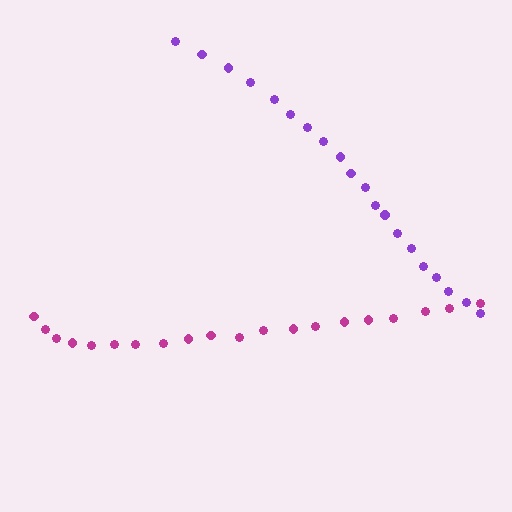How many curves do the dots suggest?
There are 2 distinct paths.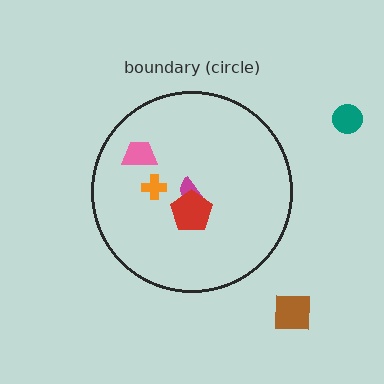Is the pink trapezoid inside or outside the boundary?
Inside.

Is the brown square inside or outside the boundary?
Outside.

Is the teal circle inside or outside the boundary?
Outside.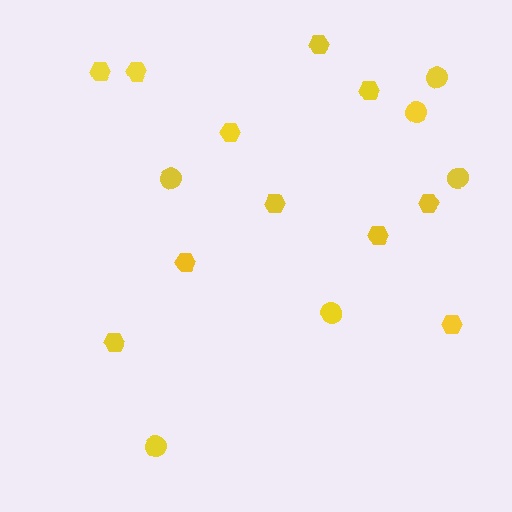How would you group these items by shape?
There are 2 groups: one group of hexagons (11) and one group of circles (6).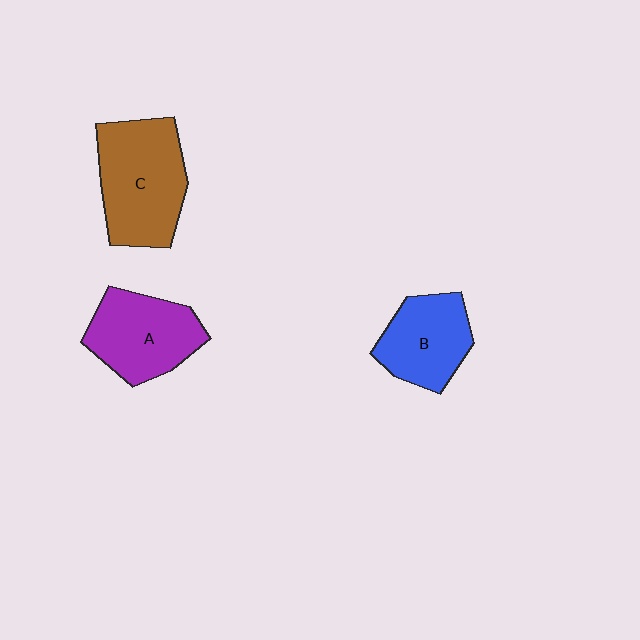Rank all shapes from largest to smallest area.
From largest to smallest: C (brown), A (purple), B (blue).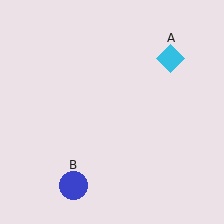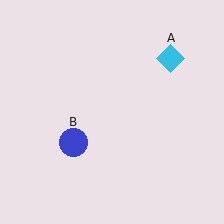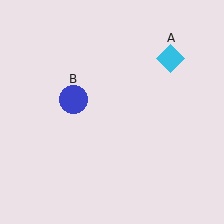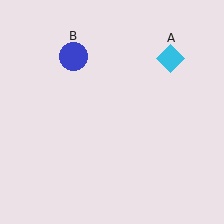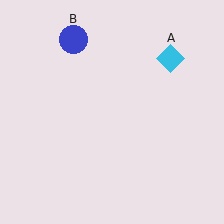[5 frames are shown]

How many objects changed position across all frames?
1 object changed position: blue circle (object B).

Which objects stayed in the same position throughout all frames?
Cyan diamond (object A) remained stationary.